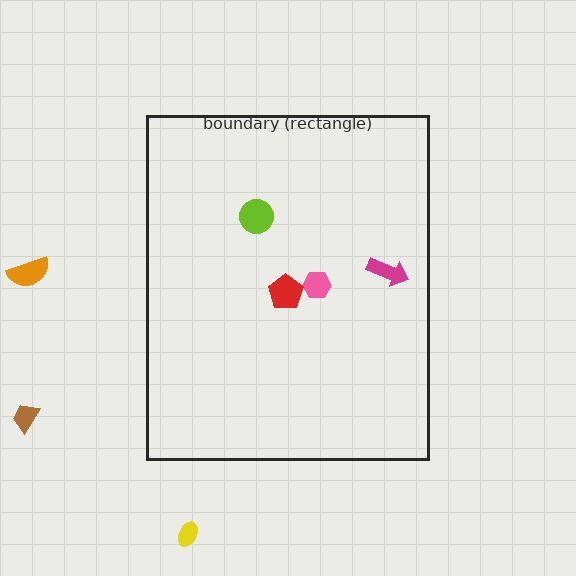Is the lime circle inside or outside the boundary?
Inside.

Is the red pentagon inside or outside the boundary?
Inside.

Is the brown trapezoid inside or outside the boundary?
Outside.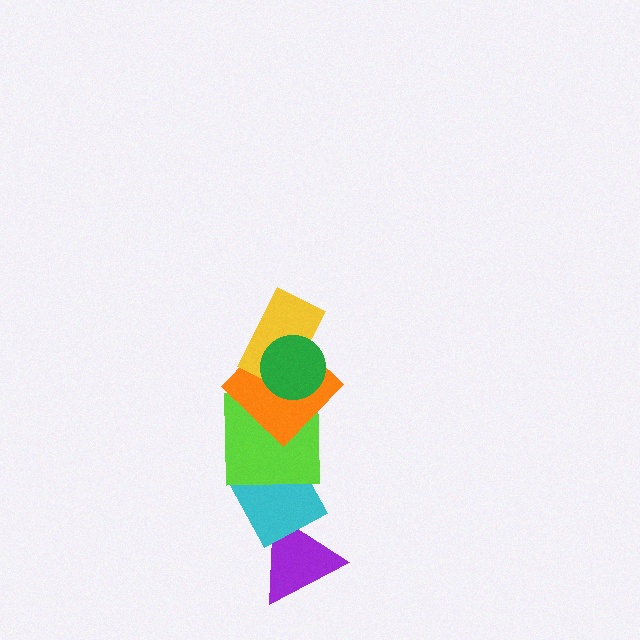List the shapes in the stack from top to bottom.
From top to bottom: the green circle, the yellow rectangle, the orange diamond, the lime square, the cyan diamond, the purple triangle.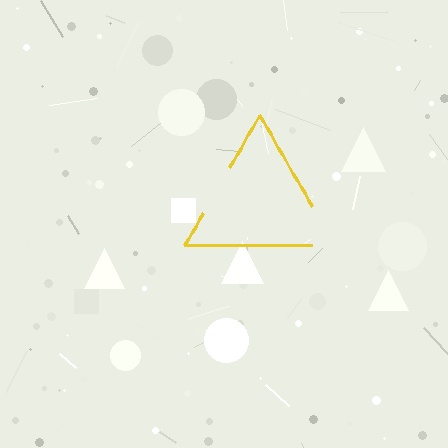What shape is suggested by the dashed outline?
The dashed outline suggests a triangle.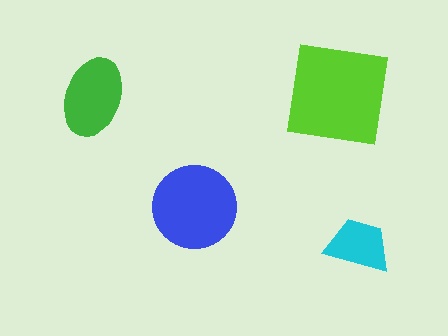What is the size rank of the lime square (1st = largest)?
1st.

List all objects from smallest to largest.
The cyan trapezoid, the green ellipse, the blue circle, the lime square.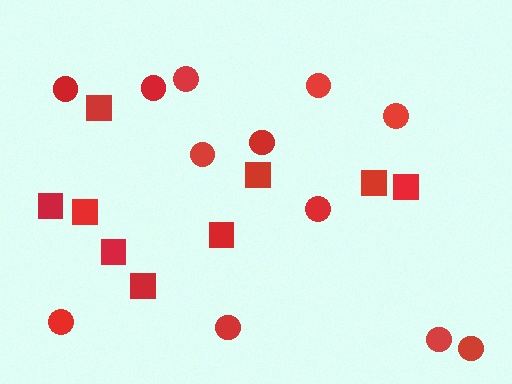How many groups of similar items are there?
There are 2 groups: one group of circles (12) and one group of squares (9).